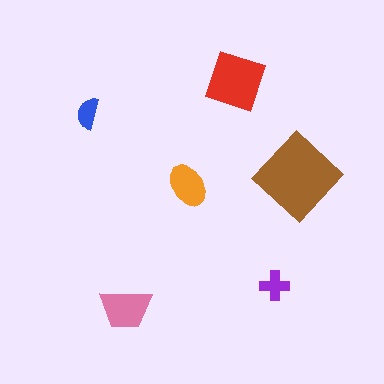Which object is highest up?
The red square is topmost.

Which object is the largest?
The brown diamond.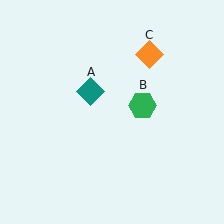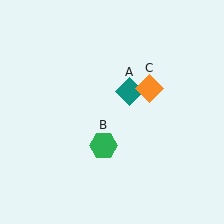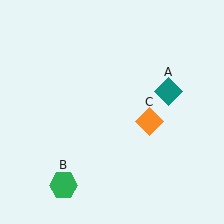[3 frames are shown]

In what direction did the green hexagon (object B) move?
The green hexagon (object B) moved down and to the left.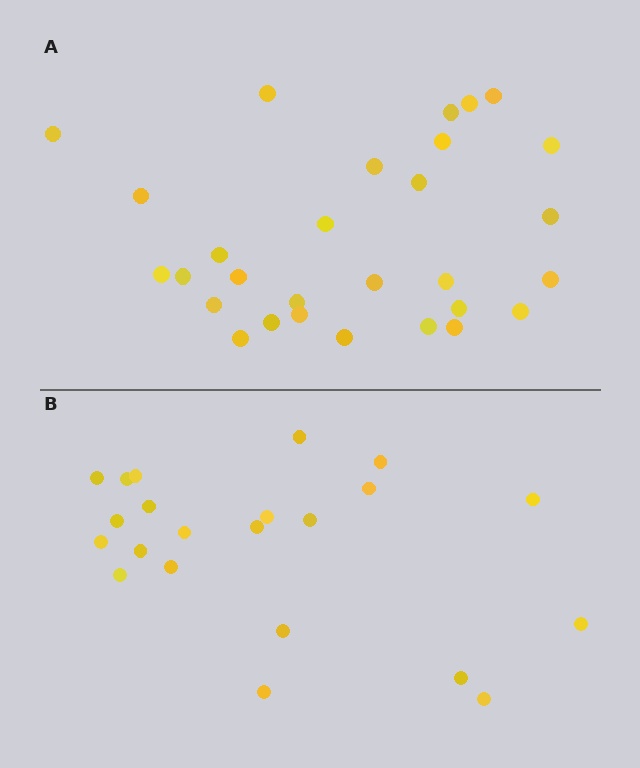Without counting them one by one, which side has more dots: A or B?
Region A (the top region) has more dots.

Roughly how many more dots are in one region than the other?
Region A has roughly 8 or so more dots than region B.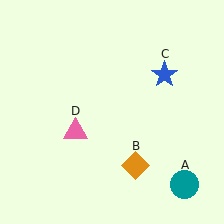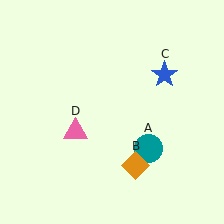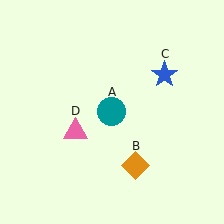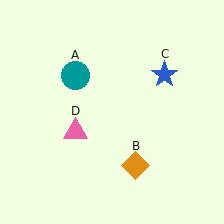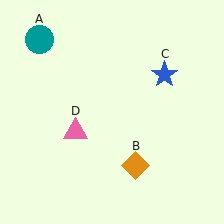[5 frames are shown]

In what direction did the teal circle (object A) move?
The teal circle (object A) moved up and to the left.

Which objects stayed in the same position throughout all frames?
Orange diamond (object B) and blue star (object C) and pink triangle (object D) remained stationary.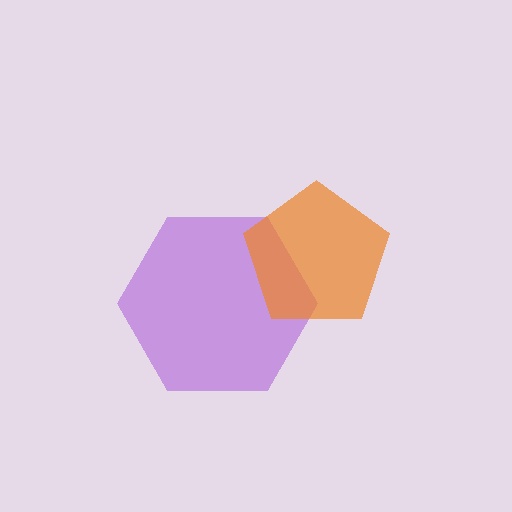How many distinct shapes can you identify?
There are 2 distinct shapes: a purple hexagon, an orange pentagon.